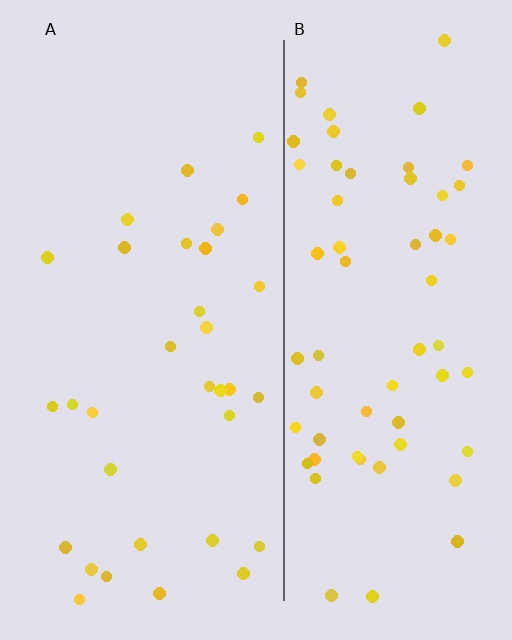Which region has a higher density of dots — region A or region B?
B (the right).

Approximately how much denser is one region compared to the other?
Approximately 2.0× — region B over region A.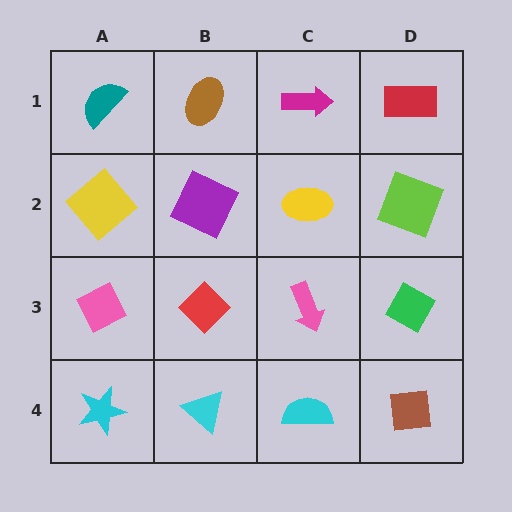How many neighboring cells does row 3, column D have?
3.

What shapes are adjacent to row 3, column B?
A purple square (row 2, column B), a cyan triangle (row 4, column B), a pink diamond (row 3, column A), a pink arrow (row 3, column C).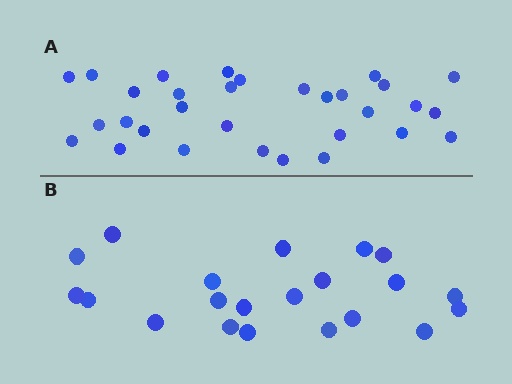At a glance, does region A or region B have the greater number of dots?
Region A (the top region) has more dots.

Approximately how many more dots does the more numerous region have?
Region A has roughly 10 or so more dots than region B.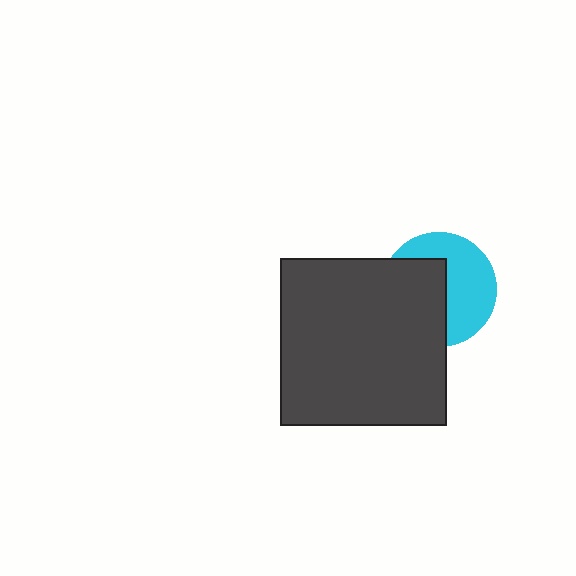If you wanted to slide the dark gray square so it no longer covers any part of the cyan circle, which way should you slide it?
Slide it left — that is the most direct way to separate the two shapes.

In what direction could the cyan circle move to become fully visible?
The cyan circle could move right. That would shift it out from behind the dark gray square entirely.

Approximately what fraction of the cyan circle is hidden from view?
Roughly 49% of the cyan circle is hidden behind the dark gray square.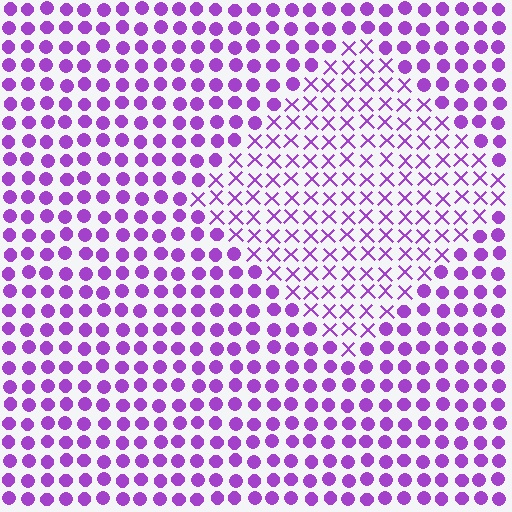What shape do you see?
I see a diamond.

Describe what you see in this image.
The image is filled with small purple elements arranged in a uniform grid. A diamond-shaped region contains X marks, while the surrounding area contains circles. The boundary is defined purely by the change in element shape.